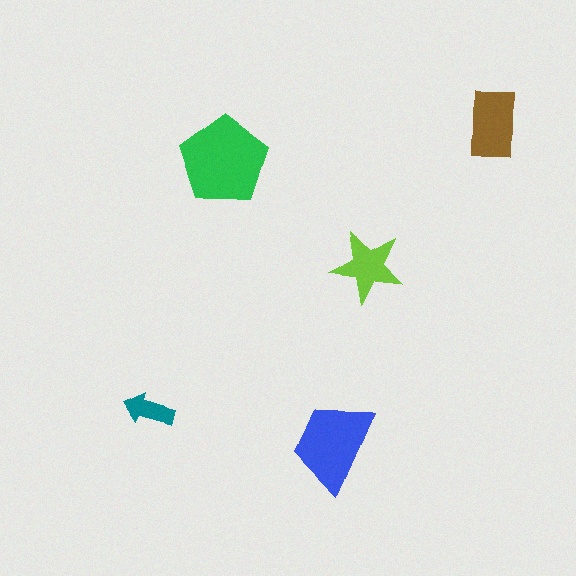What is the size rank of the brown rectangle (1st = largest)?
3rd.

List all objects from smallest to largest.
The teal arrow, the lime star, the brown rectangle, the blue trapezoid, the green pentagon.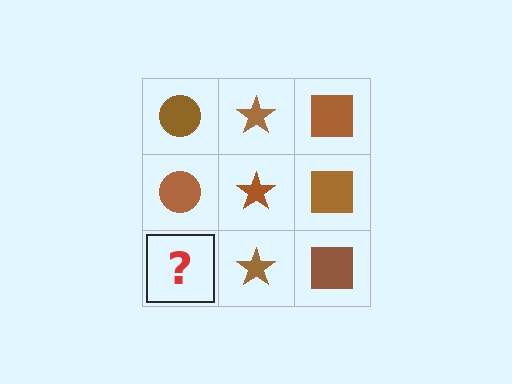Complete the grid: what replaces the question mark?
The question mark should be replaced with a brown circle.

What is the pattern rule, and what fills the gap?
The rule is that each column has a consistent shape. The gap should be filled with a brown circle.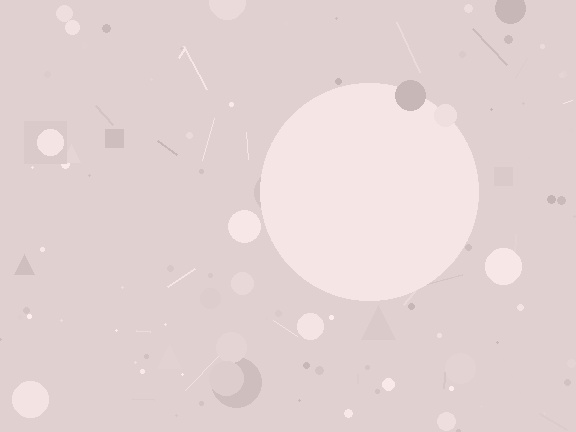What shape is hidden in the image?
A circle is hidden in the image.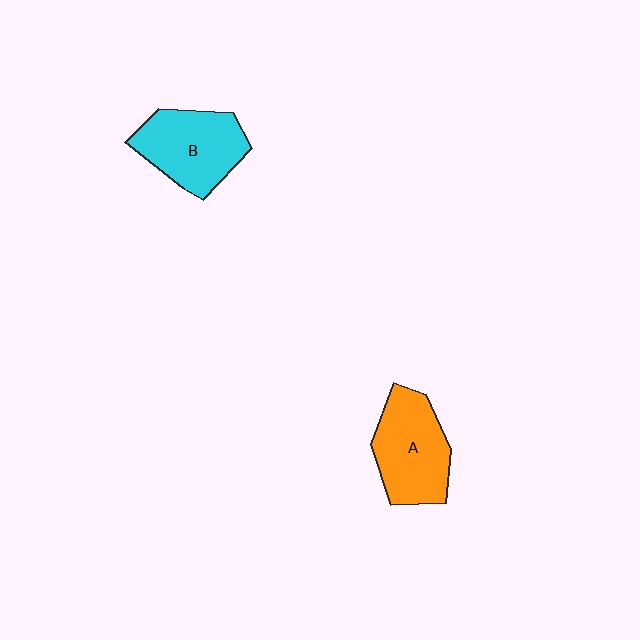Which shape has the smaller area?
Shape A (orange).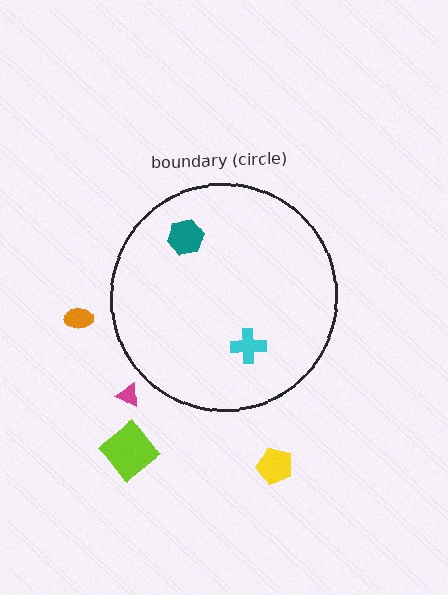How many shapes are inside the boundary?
2 inside, 4 outside.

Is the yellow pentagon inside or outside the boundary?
Outside.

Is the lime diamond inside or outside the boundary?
Outside.